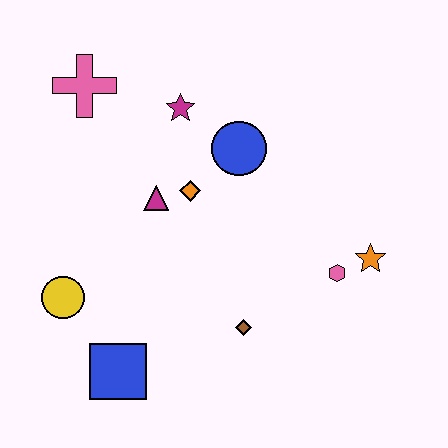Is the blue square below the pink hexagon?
Yes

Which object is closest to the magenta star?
The blue circle is closest to the magenta star.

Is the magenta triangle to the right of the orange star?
No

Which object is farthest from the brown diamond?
The pink cross is farthest from the brown diamond.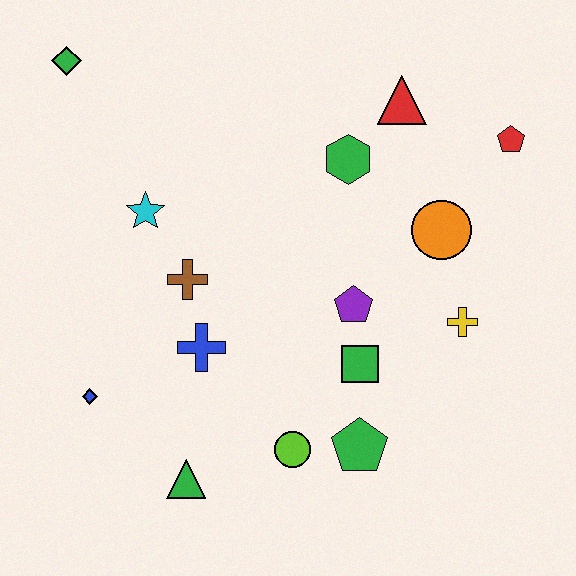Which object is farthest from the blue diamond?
The red pentagon is farthest from the blue diamond.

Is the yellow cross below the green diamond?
Yes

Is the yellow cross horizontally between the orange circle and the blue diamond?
No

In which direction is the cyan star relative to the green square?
The cyan star is to the left of the green square.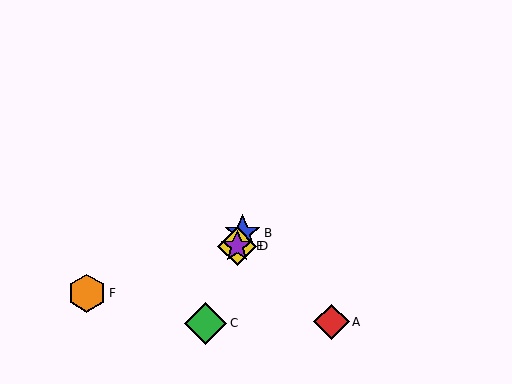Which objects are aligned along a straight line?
Objects B, C, D, E are aligned along a straight line.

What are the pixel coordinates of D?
Object D is at (237, 246).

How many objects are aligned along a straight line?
4 objects (B, C, D, E) are aligned along a straight line.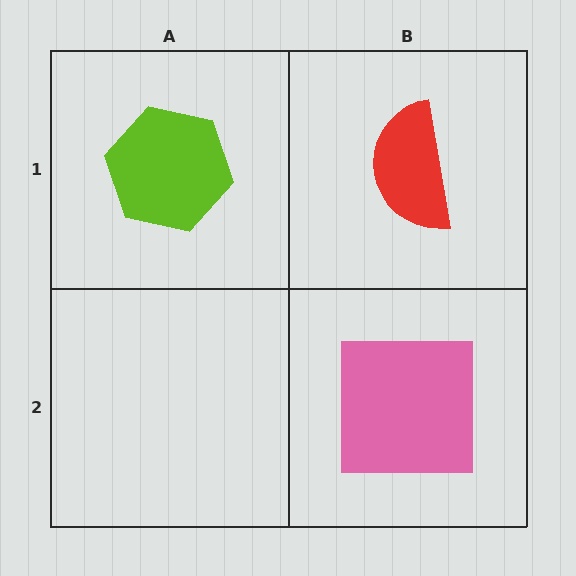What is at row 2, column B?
A pink square.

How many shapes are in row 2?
1 shape.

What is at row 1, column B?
A red semicircle.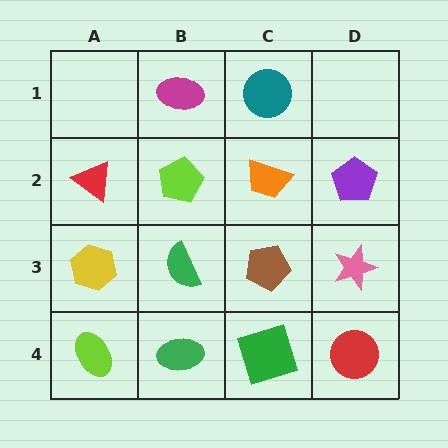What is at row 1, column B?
A magenta ellipse.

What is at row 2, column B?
A lime pentagon.